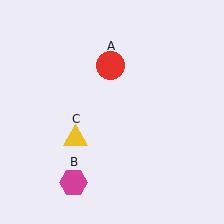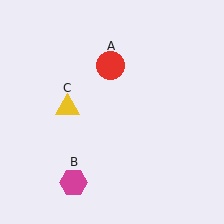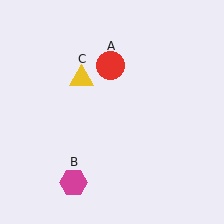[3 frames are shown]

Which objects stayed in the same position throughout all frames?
Red circle (object A) and magenta hexagon (object B) remained stationary.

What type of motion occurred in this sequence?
The yellow triangle (object C) rotated clockwise around the center of the scene.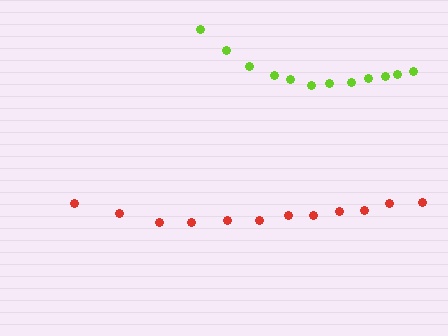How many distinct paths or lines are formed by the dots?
There are 2 distinct paths.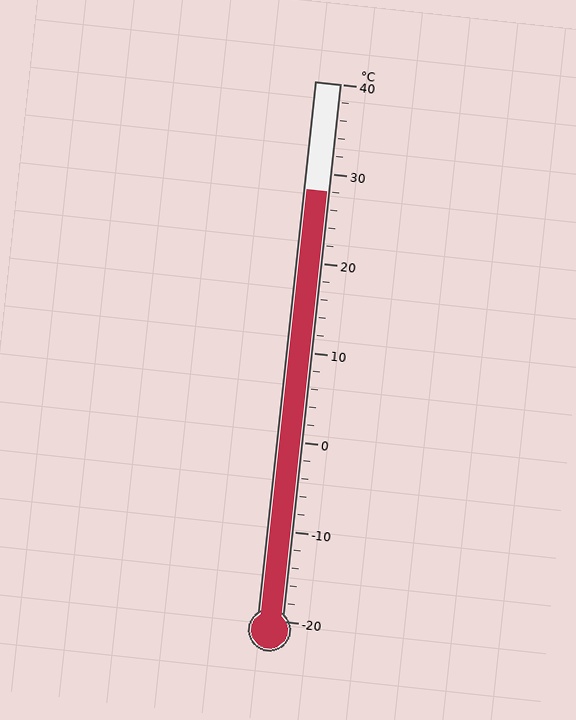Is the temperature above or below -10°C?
The temperature is above -10°C.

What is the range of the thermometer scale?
The thermometer scale ranges from -20°C to 40°C.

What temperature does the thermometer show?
The thermometer shows approximately 28°C.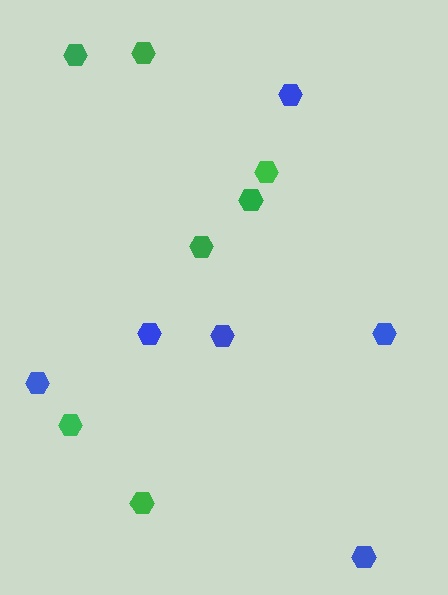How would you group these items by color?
There are 2 groups: one group of blue hexagons (6) and one group of green hexagons (7).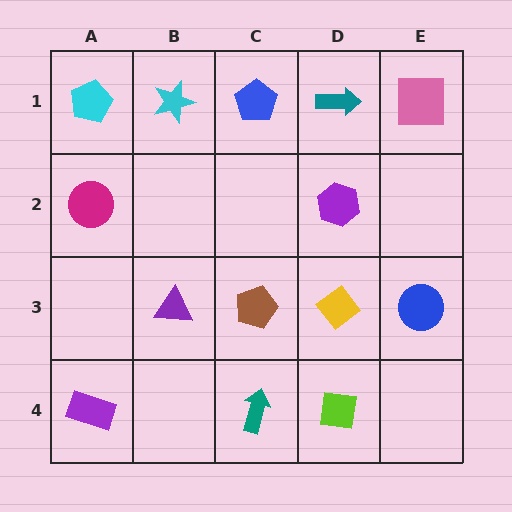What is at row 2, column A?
A magenta circle.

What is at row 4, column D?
A lime square.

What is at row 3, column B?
A purple triangle.